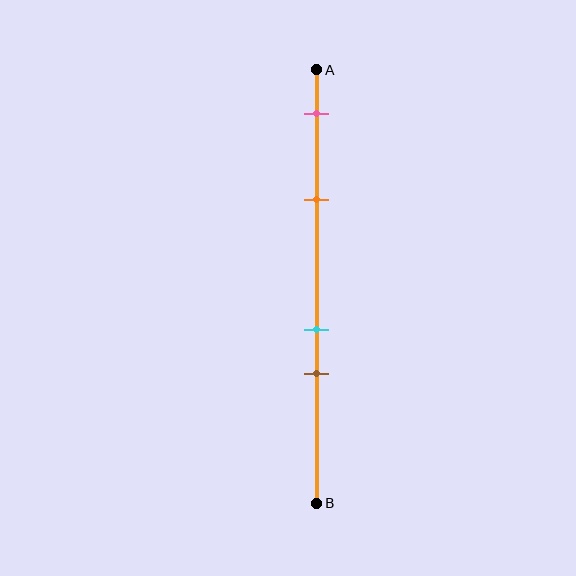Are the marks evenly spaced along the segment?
No, the marks are not evenly spaced.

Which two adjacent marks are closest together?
The cyan and brown marks are the closest adjacent pair.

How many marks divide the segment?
There are 4 marks dividing the segment.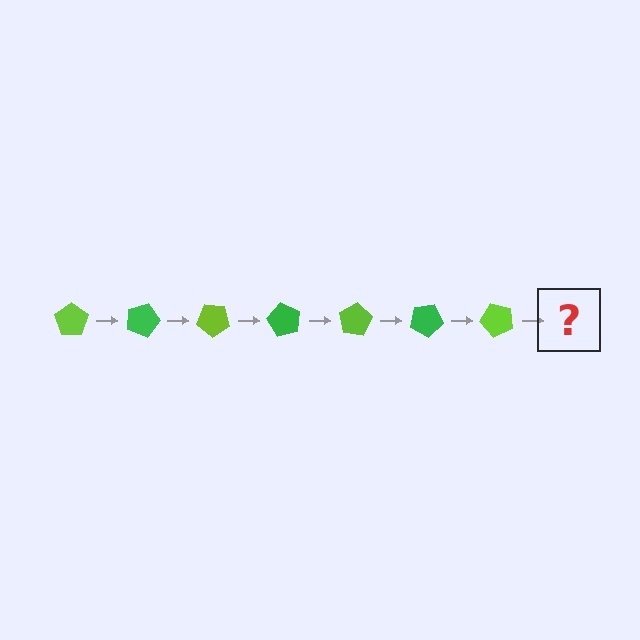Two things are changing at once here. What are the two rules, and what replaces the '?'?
The two rules are that it rotates 20 degrees each step and the color cycles through lime and green. The '?' should be a green pentagon, rotated 140 degrees from the start.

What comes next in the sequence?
The next element should be a green pentagon, rotated 140 degrees from the start.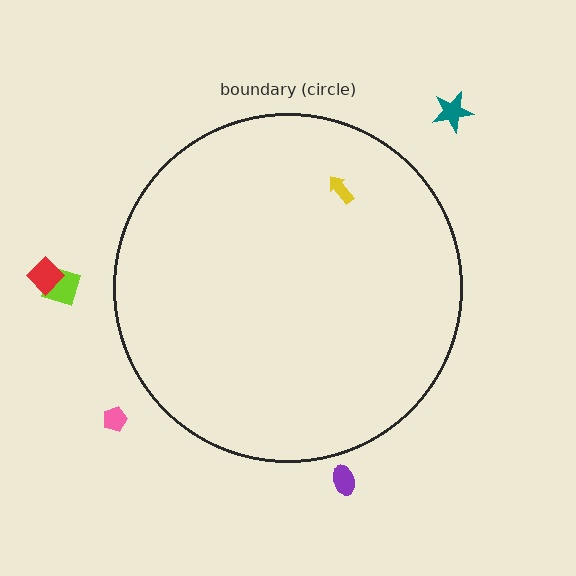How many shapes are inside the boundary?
1 inside, 5 outside.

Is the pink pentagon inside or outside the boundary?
Outside.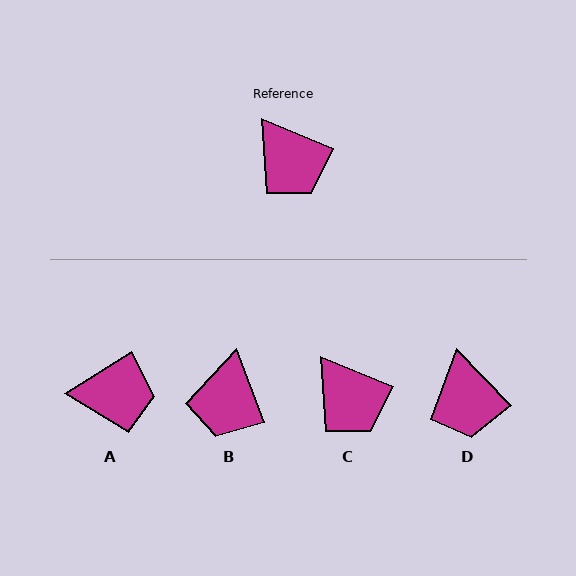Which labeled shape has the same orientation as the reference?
C.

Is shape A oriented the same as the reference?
No, it is off by about 55 degrees.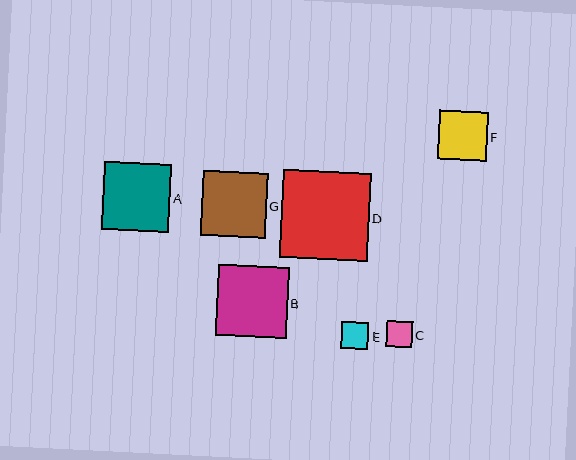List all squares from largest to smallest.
From largest to smallest: D, B, A, G, F, E, C.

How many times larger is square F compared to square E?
Square F is approximately 1.8 times the size of square E.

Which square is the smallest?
Square C is the smallest with a size of approximately 25 pixels.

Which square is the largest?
Square D is the largest with a size of approximately 88 pixels.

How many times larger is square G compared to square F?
Square G is approximately 1.3 times the size of square F.